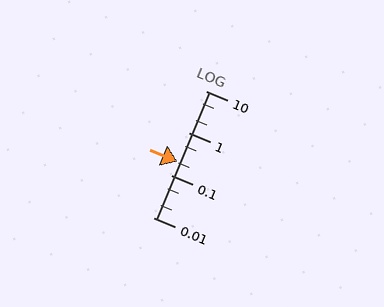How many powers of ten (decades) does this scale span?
The scale spans 3 decades, from 0.01 to 10.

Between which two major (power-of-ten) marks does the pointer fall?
The pointer is between 0.1 and 1.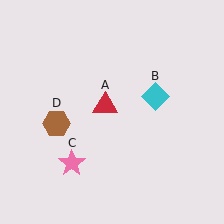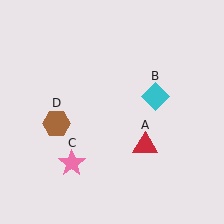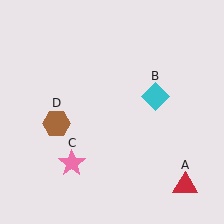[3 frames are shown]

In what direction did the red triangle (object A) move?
The red triangle (object A) moved down and to the right.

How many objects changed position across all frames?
1 object changed position: red triangle (object A).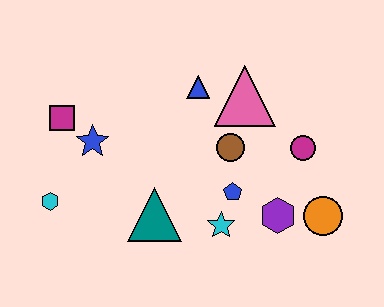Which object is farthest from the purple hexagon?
The magenta square is farthest from the purple hexagon.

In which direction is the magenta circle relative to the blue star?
The magenta circle is to the right of the blue star.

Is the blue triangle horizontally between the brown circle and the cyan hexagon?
Yes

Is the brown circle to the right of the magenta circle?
No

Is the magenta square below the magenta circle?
No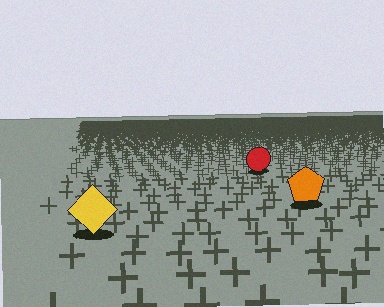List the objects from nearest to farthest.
From nearest to farthest: the yellow diamond, the orange pentagon, the red circle.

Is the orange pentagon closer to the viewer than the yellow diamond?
No. The yellow diamond is closer — you can tell from the texture gradient: the ground texture is coarser near it.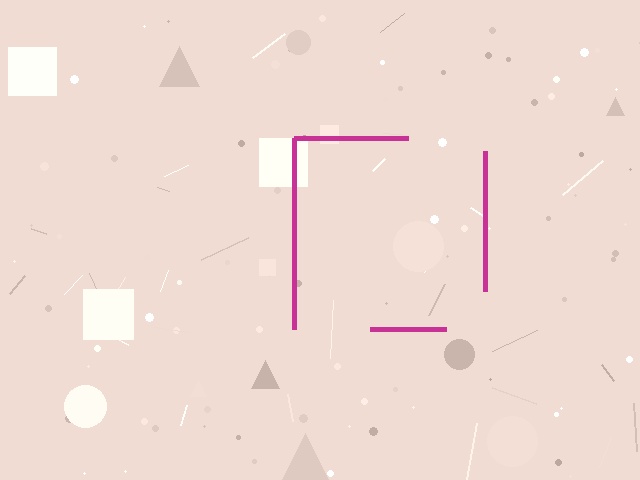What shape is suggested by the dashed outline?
The dashed outline suggests a square.